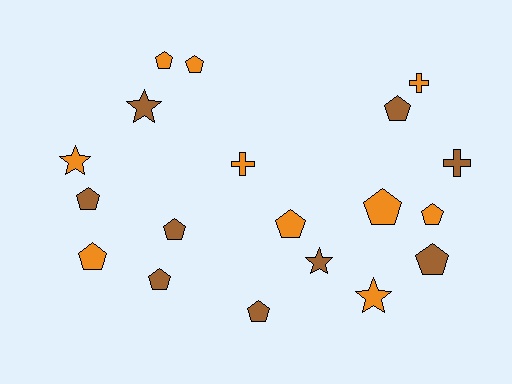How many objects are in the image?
There are 19 objects.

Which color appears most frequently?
Orange, with 10 objects.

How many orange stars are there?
There are 2 orange stars.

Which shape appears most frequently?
Pentagon, with 12 objects.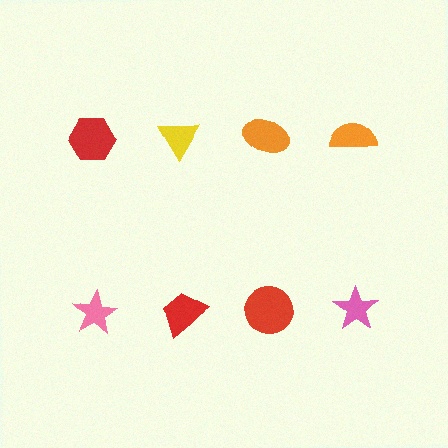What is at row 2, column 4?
A pink star.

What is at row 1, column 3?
An orange ellipse.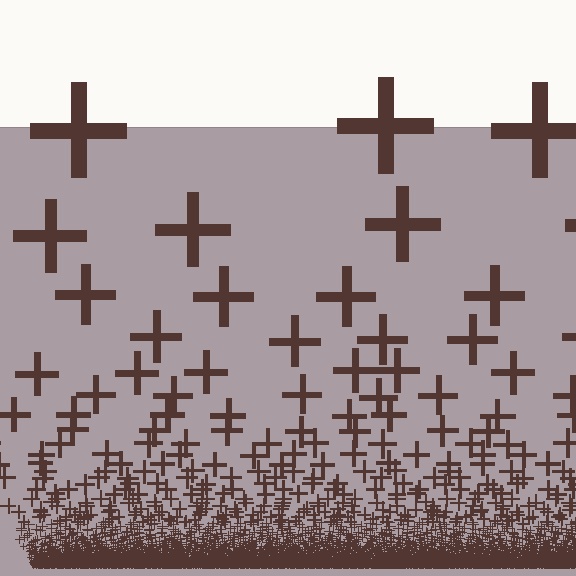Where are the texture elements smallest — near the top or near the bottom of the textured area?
Near the bottom.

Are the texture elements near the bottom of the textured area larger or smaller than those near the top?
Smaller. The gradient is inverted — elements near the bottom are smaller and denser.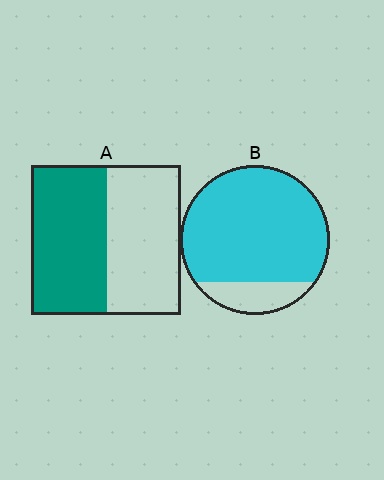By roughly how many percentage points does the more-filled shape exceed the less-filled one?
By roughly 35 percentage points (B over A).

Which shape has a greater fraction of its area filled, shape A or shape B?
Shape B.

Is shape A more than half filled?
Roughly half.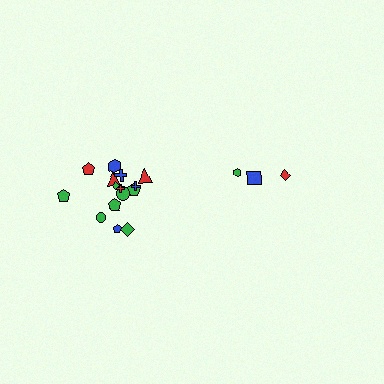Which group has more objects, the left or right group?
The left group.